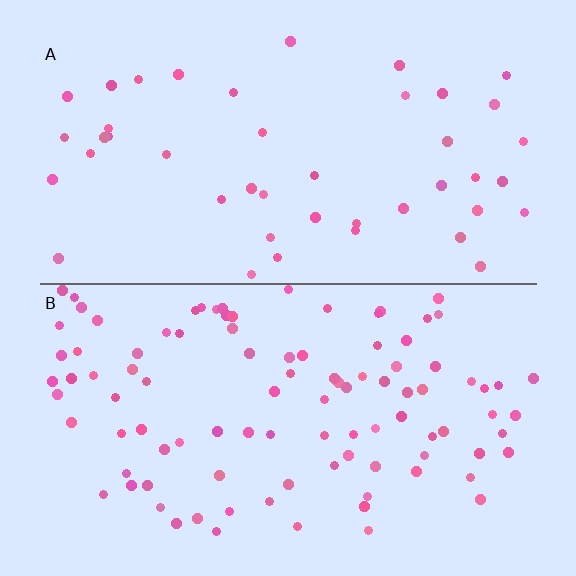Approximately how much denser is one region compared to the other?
Approximately 2.3× — region B over region A.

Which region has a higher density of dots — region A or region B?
B (the bottom).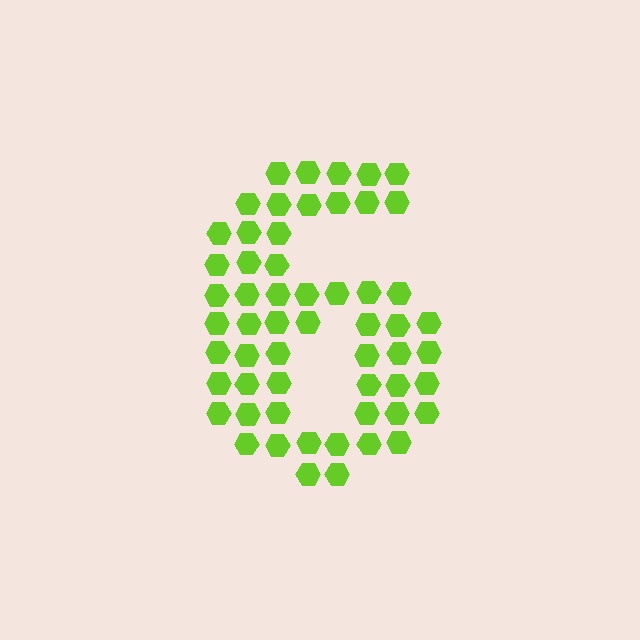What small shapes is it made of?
It is made of small hexagons.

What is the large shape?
The large shape is the digit 6.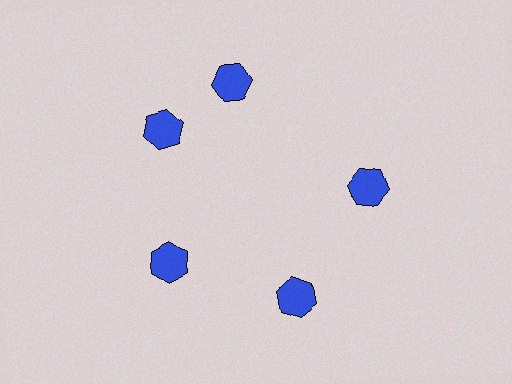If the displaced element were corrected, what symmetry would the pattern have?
It would have 5-fold rotational symmetry — the pattern would map onto itself every 72 degrees.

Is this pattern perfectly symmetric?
No. The 5 blue hexagons are arranged in a ring, but one element near the 1 o'clock position is rotated out of alignment along the ring, breaking the 5-fold rotational symmetry.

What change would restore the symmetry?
The symmetry would be restored by rotating it back into even spacing with its neighbors so that all 5 hexagons sit at equal angles and equal distance from the center.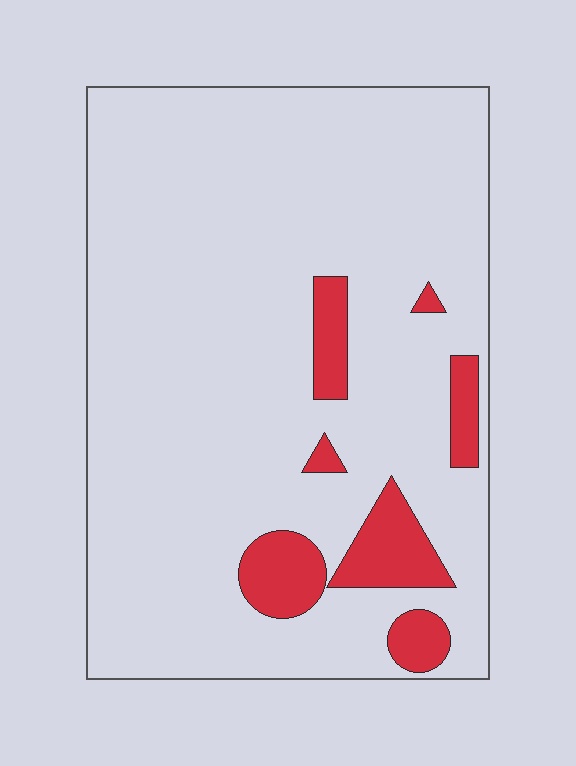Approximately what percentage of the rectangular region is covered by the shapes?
Approximately 10%.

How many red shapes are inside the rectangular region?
7.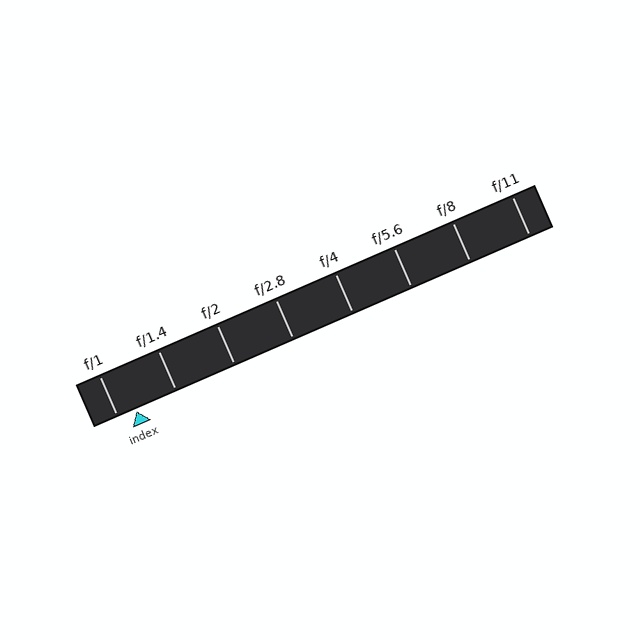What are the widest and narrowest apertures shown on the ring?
The widest aperture shown is f/1 and the narrowest is f/11.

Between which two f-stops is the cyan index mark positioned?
The index mark is between f/1 and f/1.4.